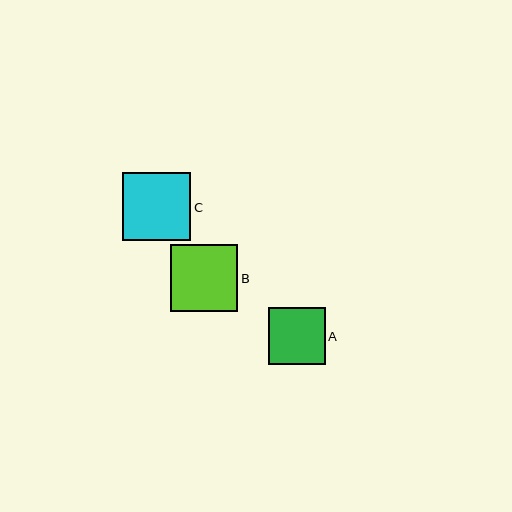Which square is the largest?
Square C is the largest with a size of approximately 68 pixels.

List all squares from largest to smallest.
From largest to smallest: C, B, A.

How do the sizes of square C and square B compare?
Square C and square B are approximately the same size.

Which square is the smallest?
Square A is the smallest with a size of approximately 57 pixels.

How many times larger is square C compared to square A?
Square C is approximately 1.2 times the size of square A.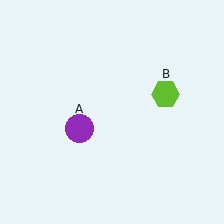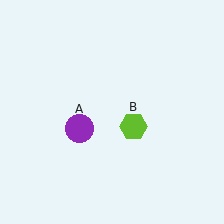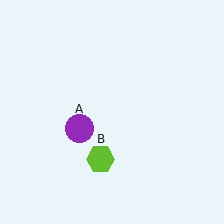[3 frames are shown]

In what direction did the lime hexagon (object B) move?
The lime hexagon (object B) moved down and to the left.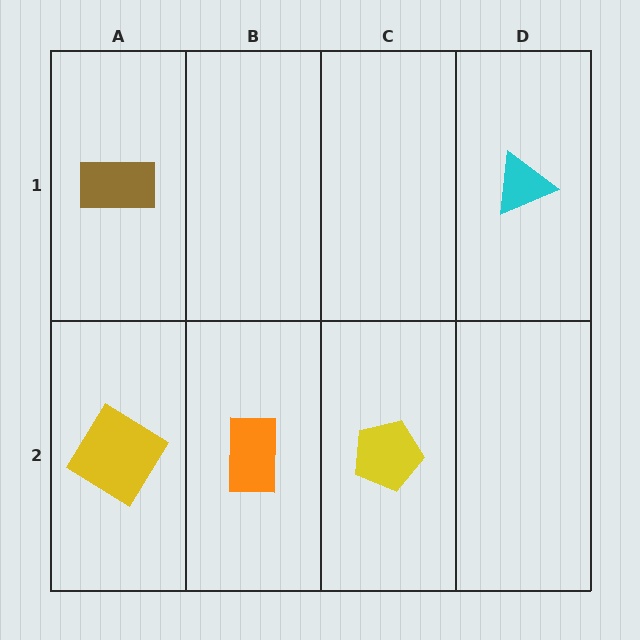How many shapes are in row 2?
3 shapes.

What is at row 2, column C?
A yellow pentagon.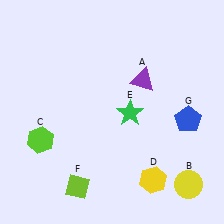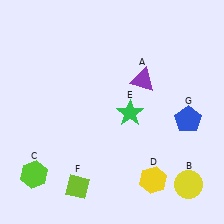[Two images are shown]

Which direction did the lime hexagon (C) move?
The lime hexagon (C) moved down.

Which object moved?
The lime hexagon (C) moved down.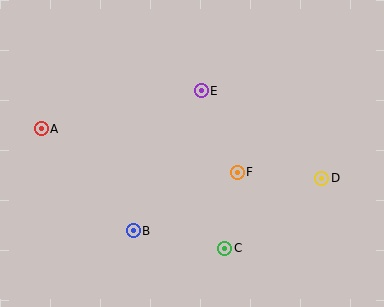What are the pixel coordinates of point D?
Point D is at (322, 178).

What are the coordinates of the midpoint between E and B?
The midpoint between E and B is at (167, 161).